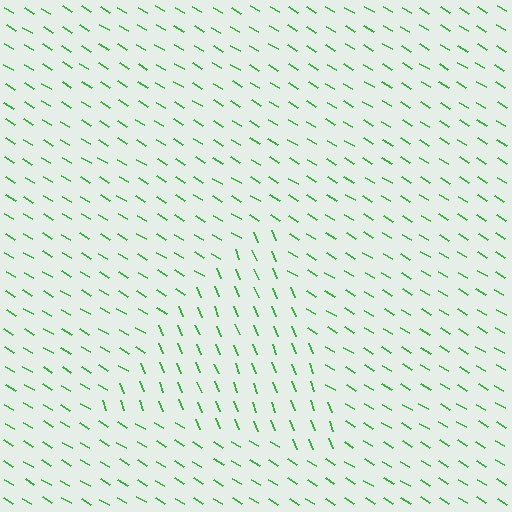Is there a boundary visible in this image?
Yes, there is a texture boundary formed by a change in line orientation.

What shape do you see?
I see a triangle.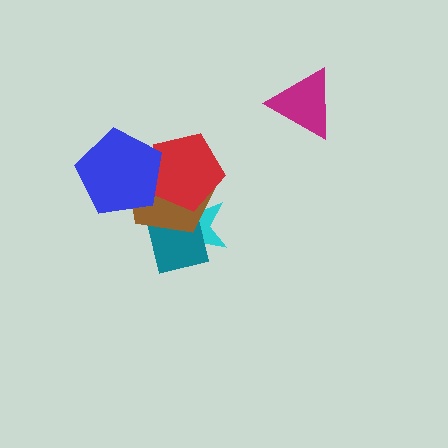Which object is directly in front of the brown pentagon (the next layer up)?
The red pentagon is directly in front of the brown pentagon.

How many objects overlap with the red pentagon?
3 objects overlap with the red pentagon.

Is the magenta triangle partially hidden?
No, no other shape covers it.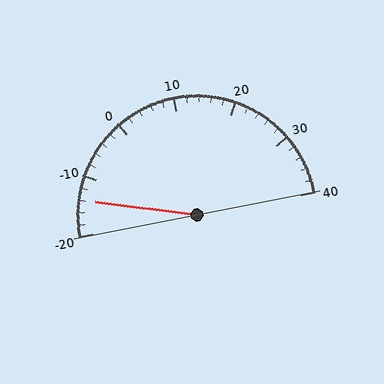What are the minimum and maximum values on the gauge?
The gauge ranges from -20 to 40.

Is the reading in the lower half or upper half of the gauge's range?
The reading is in the lower half of the range (-20 to 40).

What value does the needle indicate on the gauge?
The needle indicates approximately -14.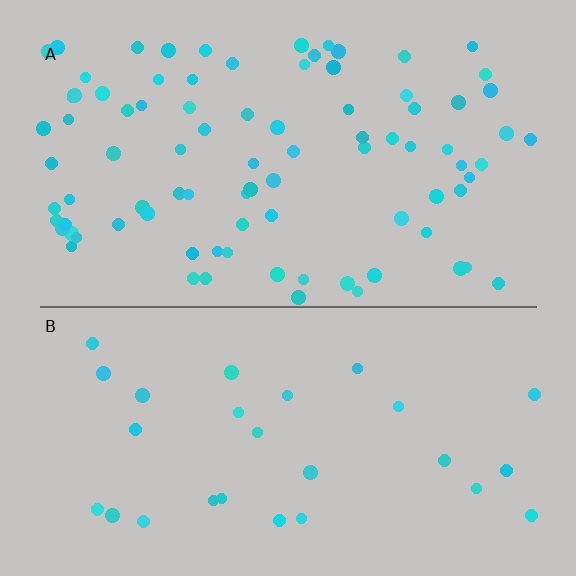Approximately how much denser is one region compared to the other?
Approximately 3.2× — region A over region B.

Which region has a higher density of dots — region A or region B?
A (the top).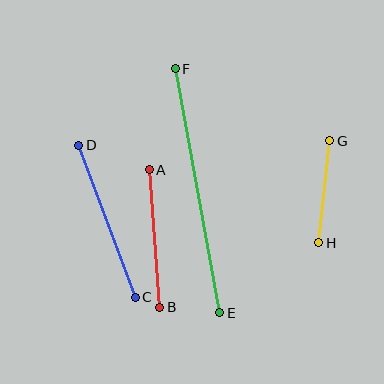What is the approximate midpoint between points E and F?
The midpoint is at approximately (198, 191) pixels.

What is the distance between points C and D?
The distance is approximately 162 pixels.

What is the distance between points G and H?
The distance is approximately 103 pixels.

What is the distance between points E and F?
The distance is approximately 248 pixels.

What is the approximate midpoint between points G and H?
The midpoint is at approximately (324, 192) pixels.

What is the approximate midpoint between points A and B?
The midpoint is at approximately (155, 238) pixels.